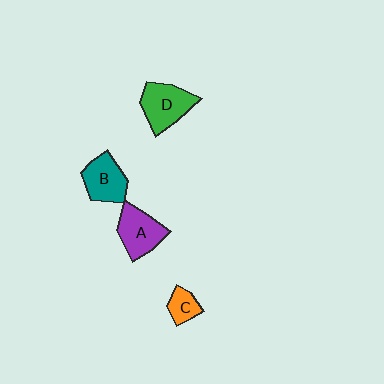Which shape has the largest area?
Shape D (green).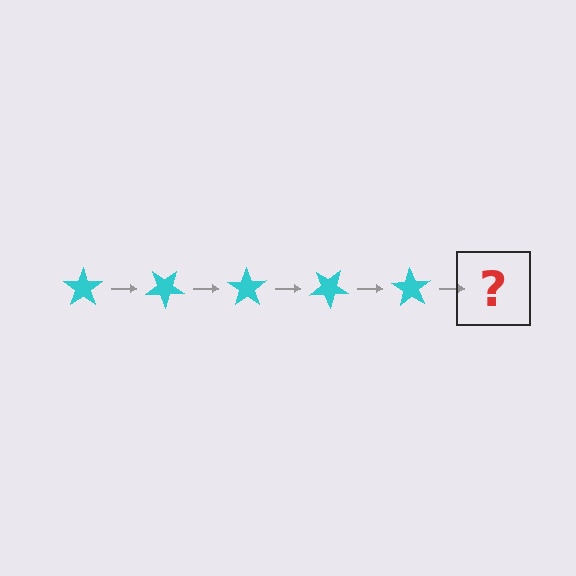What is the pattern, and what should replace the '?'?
The pattern is that the star rotates 35 degrees each step. The '?' should be a cyan star rotated 175 degrees.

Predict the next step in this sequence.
The next step is a cyan star rotated 175 degrees.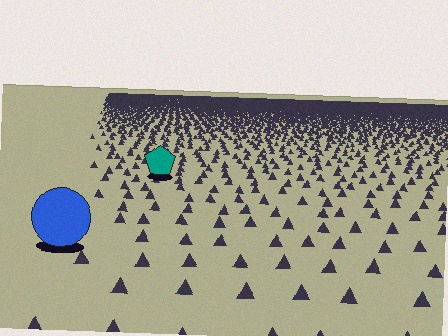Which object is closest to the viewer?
The blue circle is closest. The texture marks near it are larger and more spread out.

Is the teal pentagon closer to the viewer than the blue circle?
No. The blue circle is closer — you can tell from the texture gradient: the ground texture is coarser near it.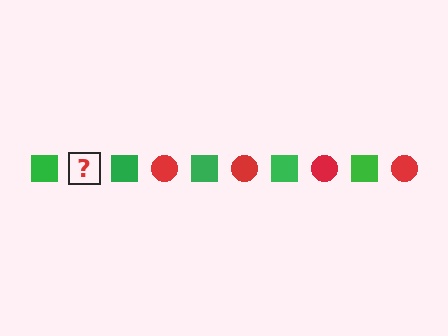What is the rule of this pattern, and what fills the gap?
The rule is that the pattern alternates between green square and red circle. The gap should be filled with a red circle.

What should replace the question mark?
The question mark should be replaced with a red circle.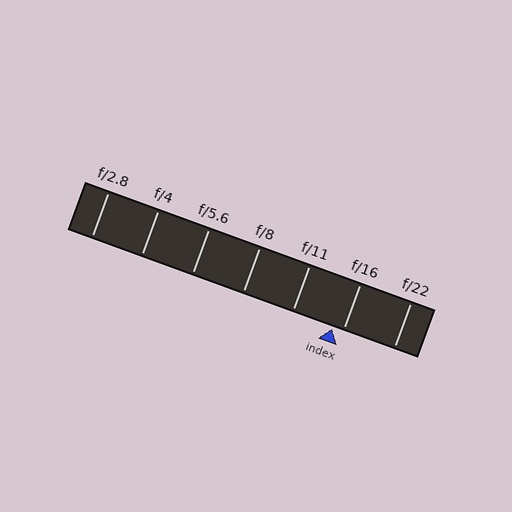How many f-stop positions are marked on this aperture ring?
There are 7 f-stop positions marked.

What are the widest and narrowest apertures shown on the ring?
The widest aperture shown is f/2.8 and the narrowest is f/22.